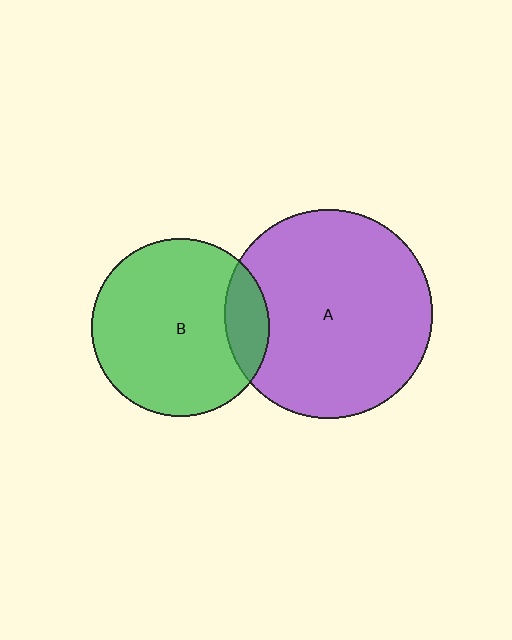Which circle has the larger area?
Circle A (purple).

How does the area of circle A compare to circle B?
Approximately 1.4 times.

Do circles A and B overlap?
Yes.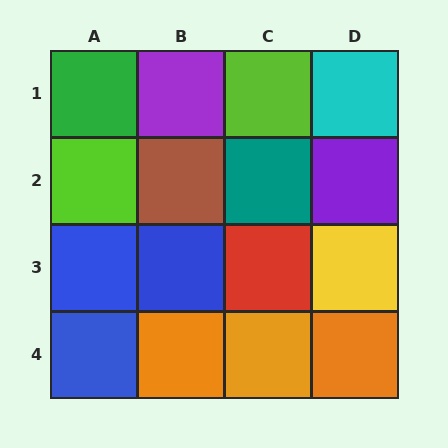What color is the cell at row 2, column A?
Lime.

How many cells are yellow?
1 cell is yellow.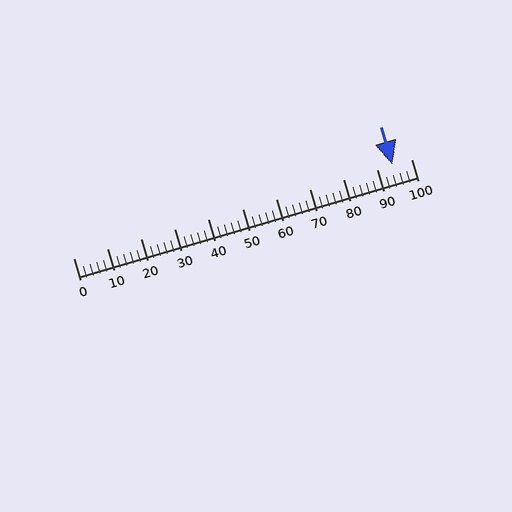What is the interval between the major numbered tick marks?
The major tick marks are spaced 10 units apart.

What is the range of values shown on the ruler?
The ruler shows values from 0 to 100.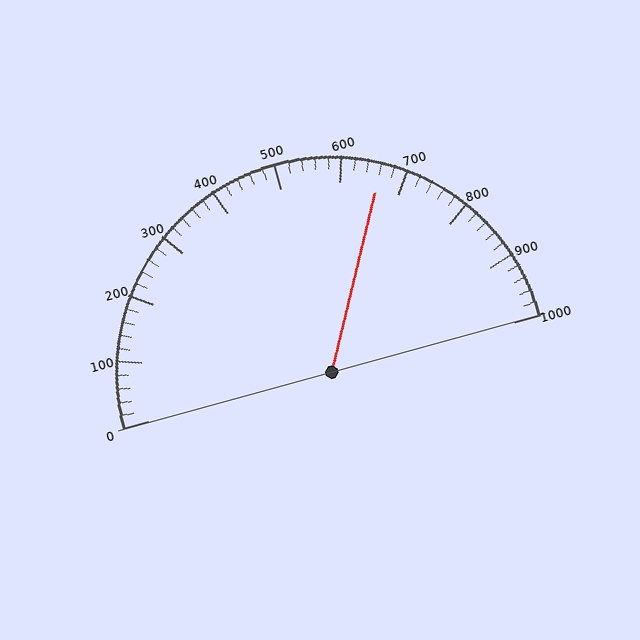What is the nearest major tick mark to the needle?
The nearest major tick mark is 700.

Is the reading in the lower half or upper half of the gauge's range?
The reading is in the upper half of the range (0 to 1000).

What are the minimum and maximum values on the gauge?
The gauge ranges from 0 to 1000.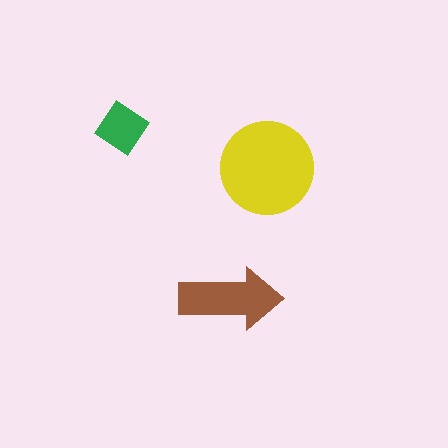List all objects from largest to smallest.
The yellow circle, the brown arrow, the green diamond.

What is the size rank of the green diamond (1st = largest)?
3rd.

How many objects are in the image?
There are 3 objects in the image.